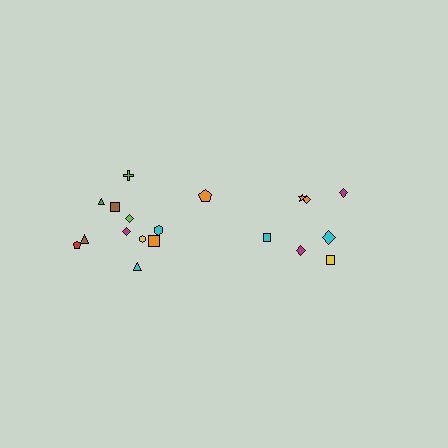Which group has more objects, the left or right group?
The left group.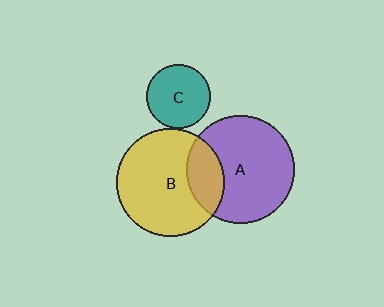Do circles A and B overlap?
Yes.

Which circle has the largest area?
Circle A (purple).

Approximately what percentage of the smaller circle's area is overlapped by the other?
Approximately 25%.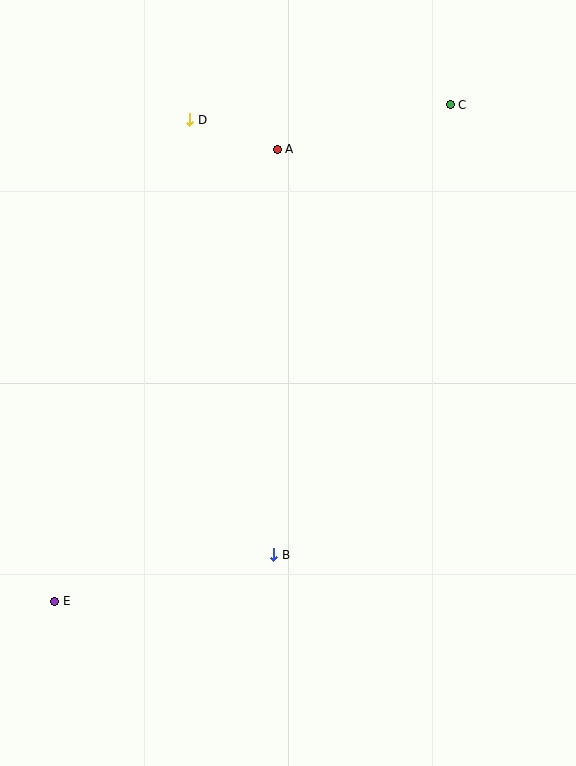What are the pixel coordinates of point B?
Point B is at (274, 555).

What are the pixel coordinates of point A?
Point A is at (277, 149).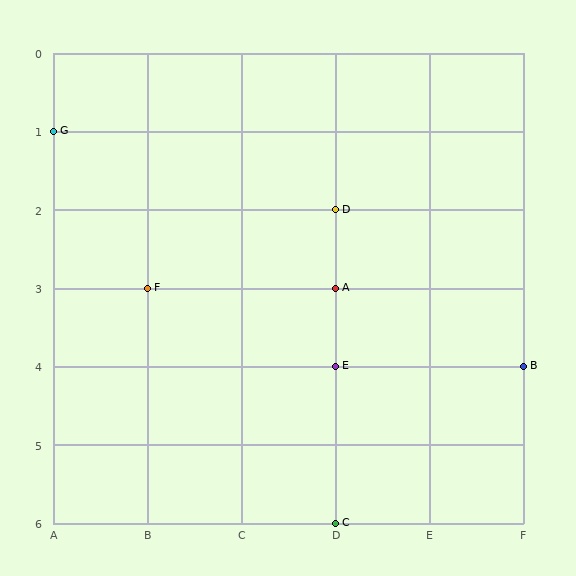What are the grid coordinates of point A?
Point A is at grid coordinates (D, 3).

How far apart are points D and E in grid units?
Points D and E are 2 rows apart.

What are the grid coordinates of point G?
Point G is at grid coordinates (A, 1).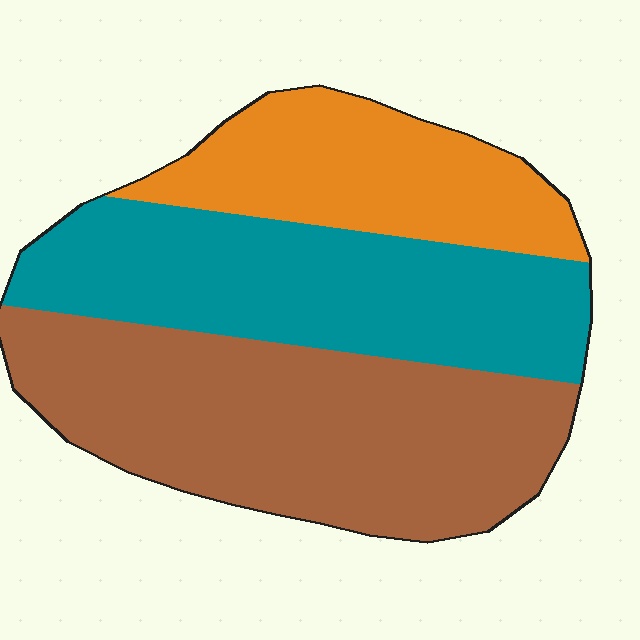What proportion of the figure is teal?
Teal takes up about one third (1/3) of the figure.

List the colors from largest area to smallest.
From largest to smallest: brown, teal, orange.